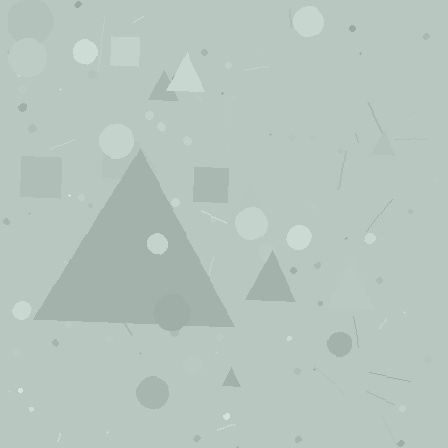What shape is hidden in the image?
A triangle is hidden in the image.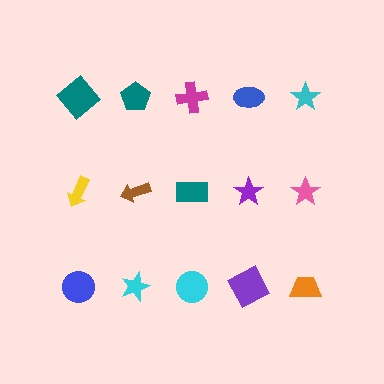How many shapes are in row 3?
5 shapes.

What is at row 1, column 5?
A cyan star.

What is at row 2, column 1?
A yellow arrow.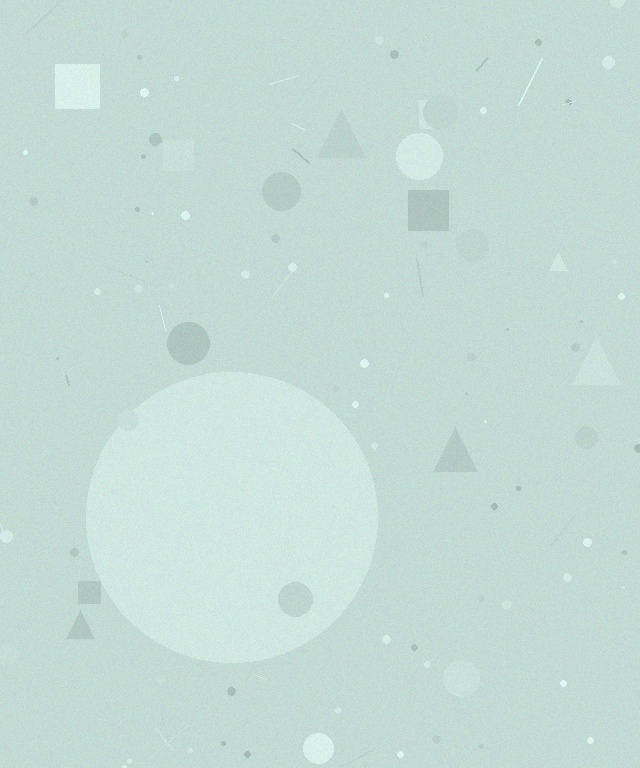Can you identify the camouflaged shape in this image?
The camouflaged shape is a circle.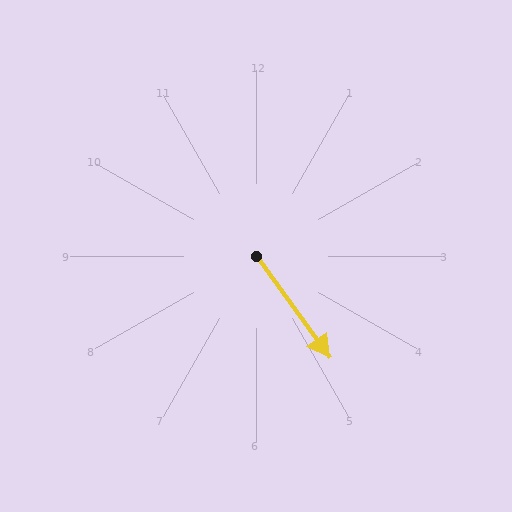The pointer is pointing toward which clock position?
Roughly 5 o'clock.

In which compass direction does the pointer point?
Southeast.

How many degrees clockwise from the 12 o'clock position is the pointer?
Approximately 144 degrees.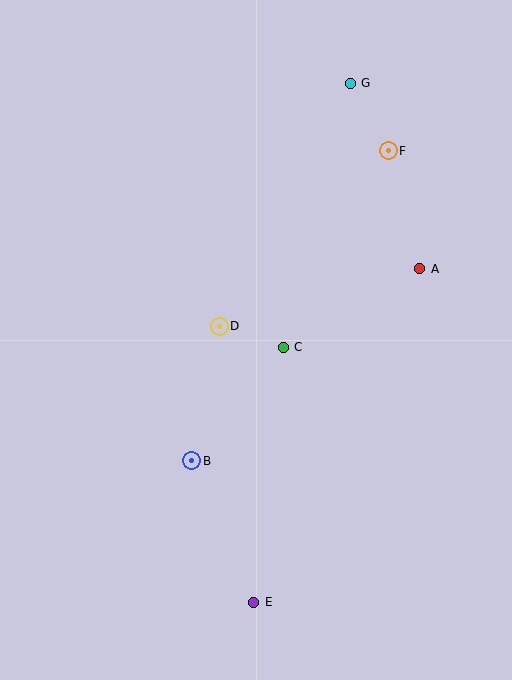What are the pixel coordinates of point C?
Point C is at (283, 347).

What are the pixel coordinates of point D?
Point D is at (219, 326).